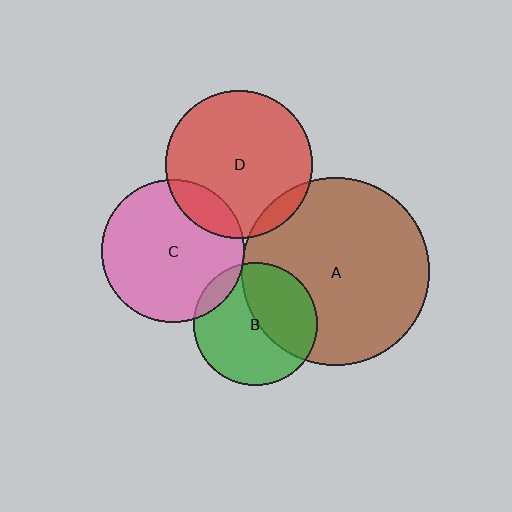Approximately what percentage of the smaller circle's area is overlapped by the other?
Approximately 40%.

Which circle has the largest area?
Circle A (brown).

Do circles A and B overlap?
Yes.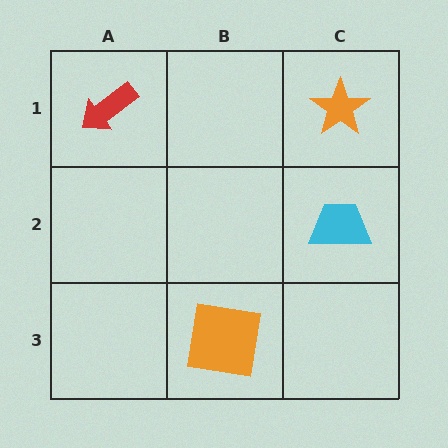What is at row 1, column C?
An orange star.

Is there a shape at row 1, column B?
No, that cell is empty.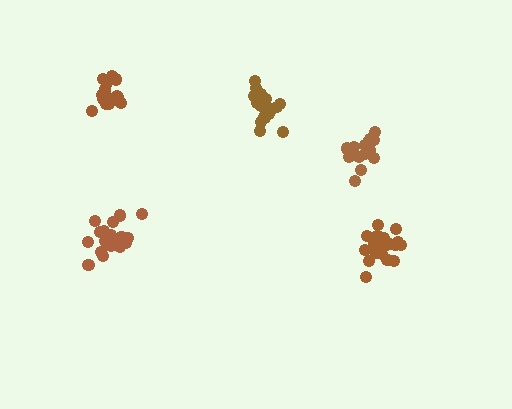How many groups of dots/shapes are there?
There are 5 groups.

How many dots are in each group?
Group 1: 16 dots, Group 2: 21 dots, Group 3: 21 dots, Group 4: 19 dots, Group 5: 16 dots (93 total).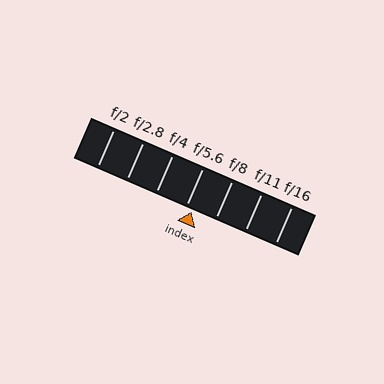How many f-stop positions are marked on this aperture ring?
There are 7 f-stop positions marked.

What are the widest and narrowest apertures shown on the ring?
The widest aperture shown is f/2 and the narrowest is f/16.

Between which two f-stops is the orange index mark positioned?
The index mark is between f/5.6 and f/8.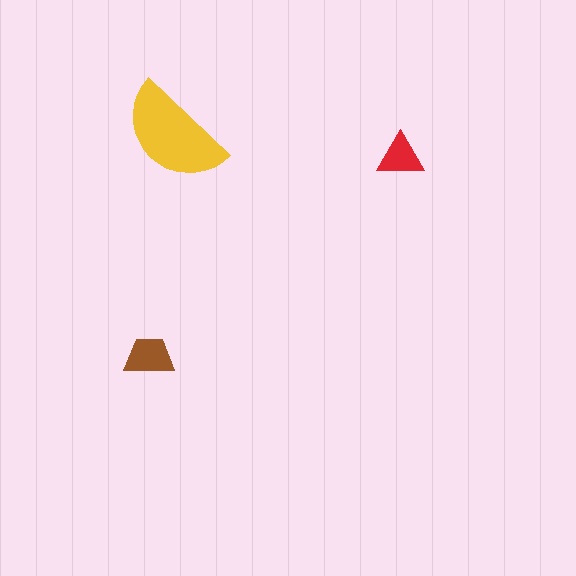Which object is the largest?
The yellow semicircle.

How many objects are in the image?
There are 3 objects in the image.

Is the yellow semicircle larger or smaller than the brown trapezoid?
Larger.